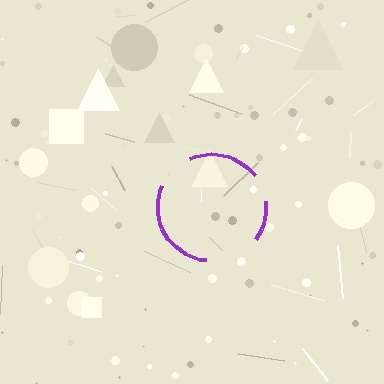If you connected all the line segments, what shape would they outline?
They would outline a circle.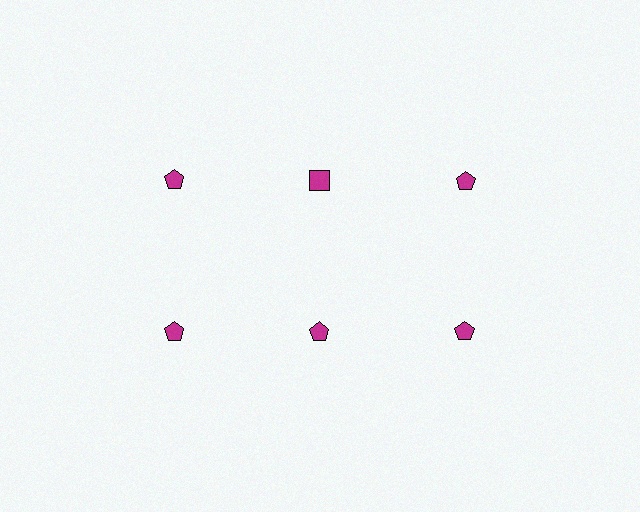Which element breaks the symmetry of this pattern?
The magenta square in the top row, second from left column breaks the symmetry. All other shapes are magenta pentagons.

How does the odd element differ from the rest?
It has a different shape: square instead of pentagon.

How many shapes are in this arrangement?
There are 6 shapes arranged in a grid pattern.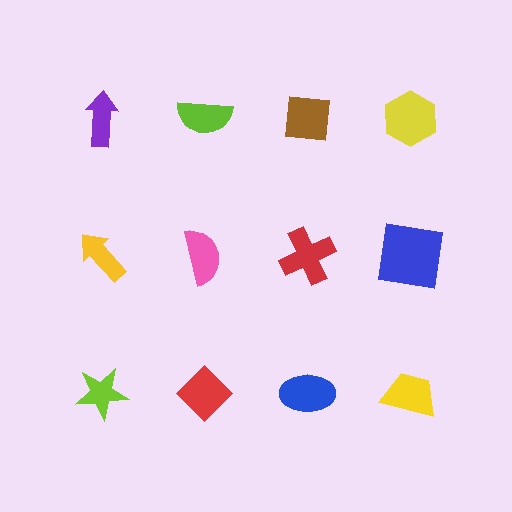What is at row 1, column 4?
A yellow hexagon.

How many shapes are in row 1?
4 shapes.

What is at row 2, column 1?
A yellow arrow.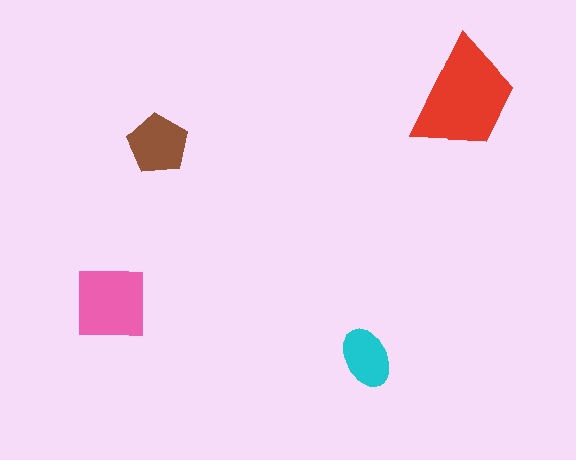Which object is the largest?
The red trapezoid.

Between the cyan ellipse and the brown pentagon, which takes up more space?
The brown pentagon.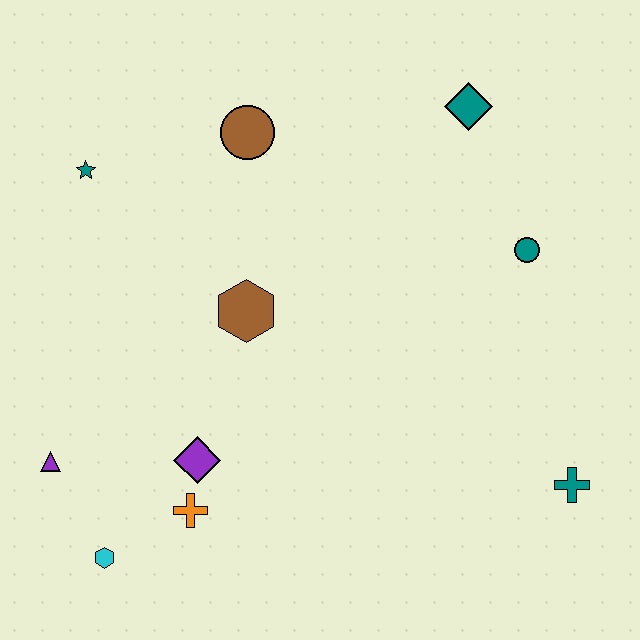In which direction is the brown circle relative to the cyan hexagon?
The brown circle is above the cyan hexagon.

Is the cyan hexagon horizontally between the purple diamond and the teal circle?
No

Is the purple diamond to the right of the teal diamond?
No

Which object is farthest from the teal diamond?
The cyan hexagon is farthest from the teal diamond.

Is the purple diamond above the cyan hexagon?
Yes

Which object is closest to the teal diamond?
The teal circle is closest to the teal diamond.